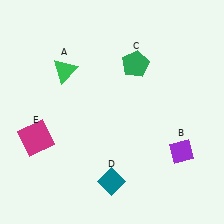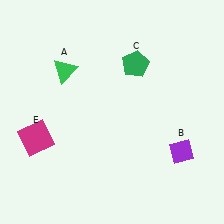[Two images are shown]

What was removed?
The teal diamond (D) was removed in Image 2.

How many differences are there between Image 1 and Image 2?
There is 1 difference between the two images.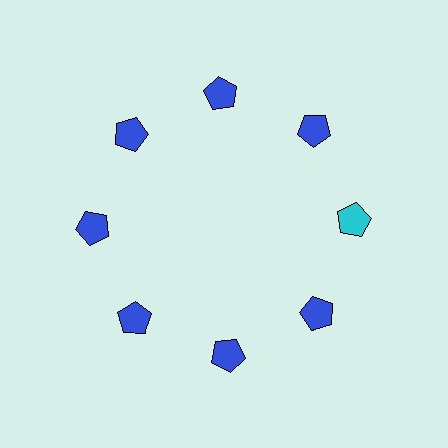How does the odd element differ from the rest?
It has a different color: cyan instead of blue.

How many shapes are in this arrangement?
There are 8 shapes arranged in a ring pattern.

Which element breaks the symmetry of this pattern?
The cyan pentagon at roughly the 3 o'clock position breaks the symmetry. All other shapes are blue pentagons.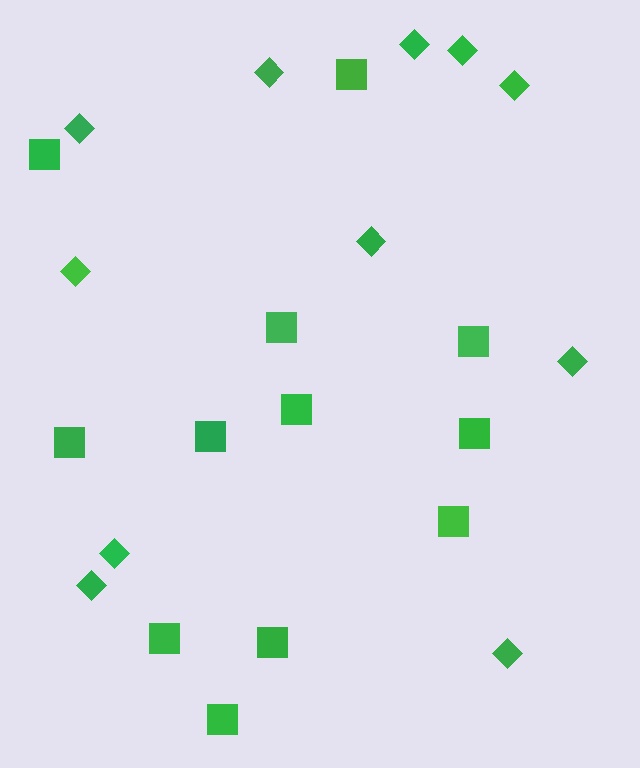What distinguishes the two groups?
There are 2 groups: one group of squares (12) and one group of diamonds (11).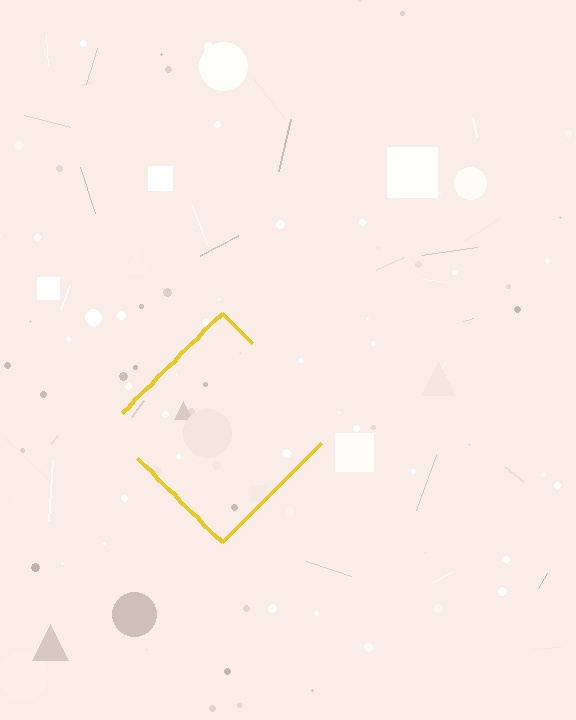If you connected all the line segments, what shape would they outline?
They would outline a diamond.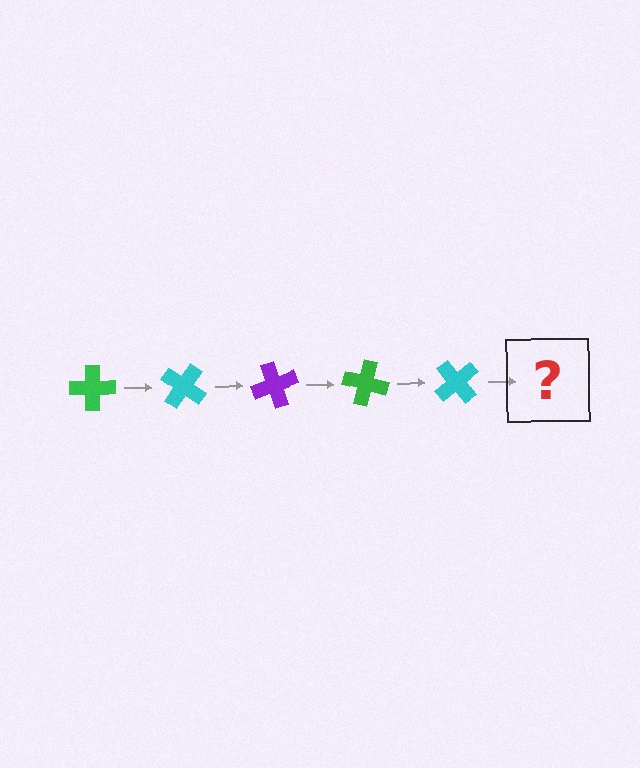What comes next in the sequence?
The next element should be a purple cross, rotated 175 degrees from the start.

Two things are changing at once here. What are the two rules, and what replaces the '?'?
The two rules are that it rotates 35 degrees each step and the color cycles through green, cyan, and purple. The '?' should be a purple cross, rotated 175 degrees from the start.